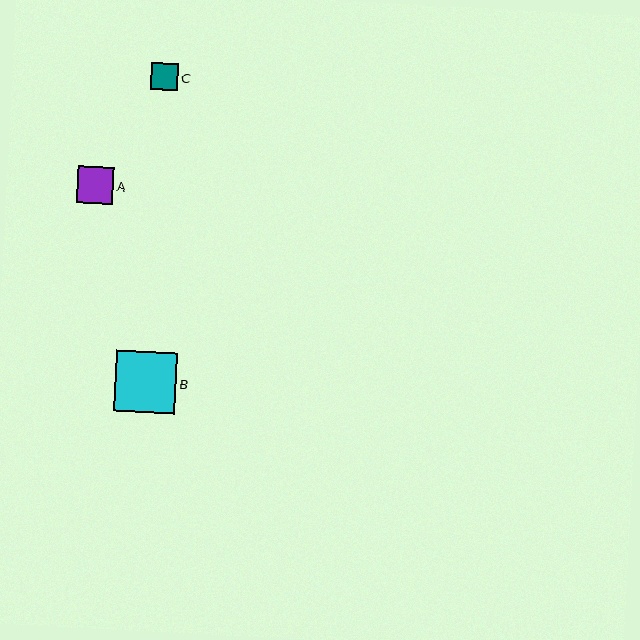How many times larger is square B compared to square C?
Square B is approximately 2.2 times the size of square C.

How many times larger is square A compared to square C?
Square A is approximately 1.3 times the size of square C.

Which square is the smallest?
Square C is the smallest with a size of approximately 27 pixels.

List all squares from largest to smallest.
From largest to smallest: B, A, C.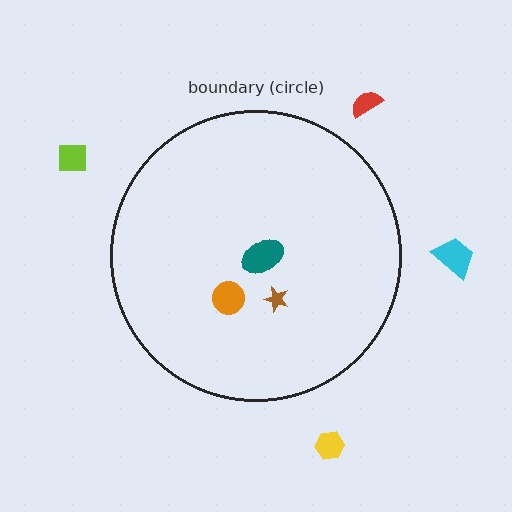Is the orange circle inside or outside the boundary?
Inside.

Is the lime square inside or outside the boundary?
Outside.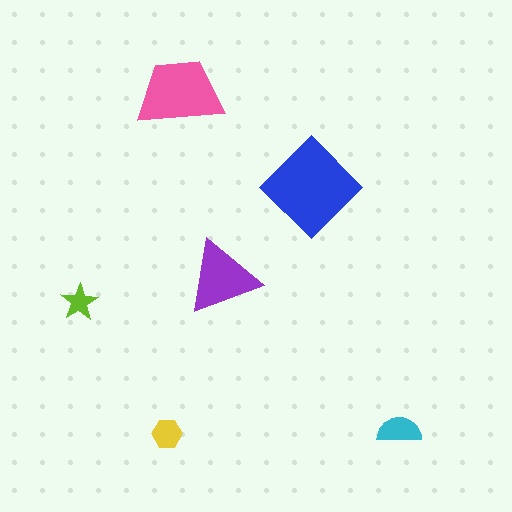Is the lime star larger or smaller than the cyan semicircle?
Smaller.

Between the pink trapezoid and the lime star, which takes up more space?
The pink trapezoid.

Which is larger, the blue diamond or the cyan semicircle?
The blue diamond.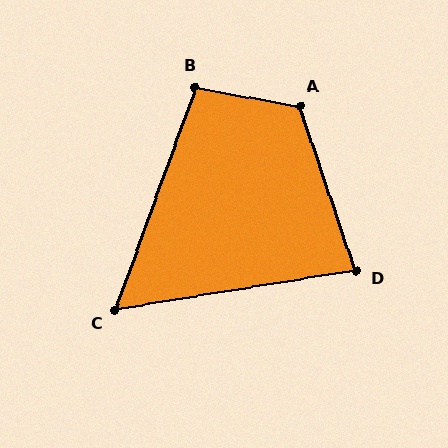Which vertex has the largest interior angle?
A, at approximately 119 degrees.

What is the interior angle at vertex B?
Approximately 99 degrees (obtuse).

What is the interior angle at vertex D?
Approximately 81 degrees (acute).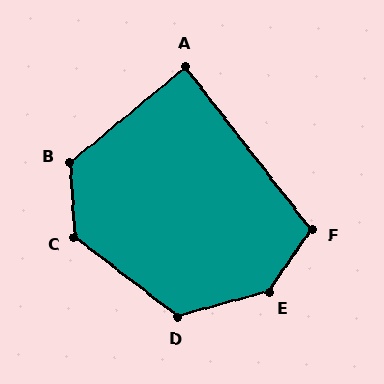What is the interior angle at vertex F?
Approximately 107 degrees (obtuse).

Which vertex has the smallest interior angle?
A, at approximately 88 degrees.